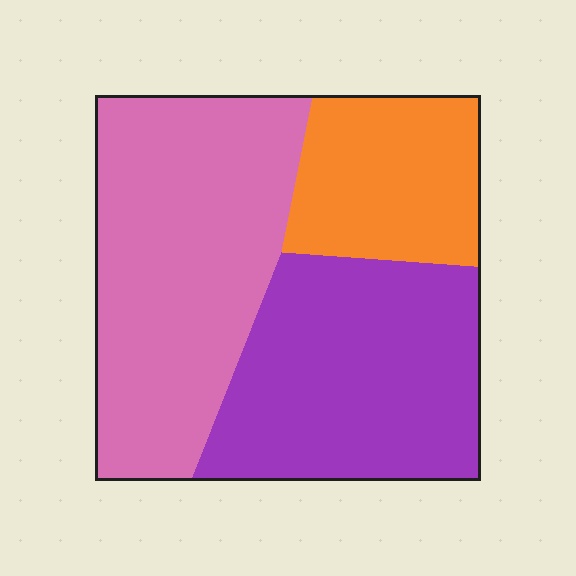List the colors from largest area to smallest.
From largest to smallest: pink, purple, orange.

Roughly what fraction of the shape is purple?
Purple takes up between a third and a half of the shape.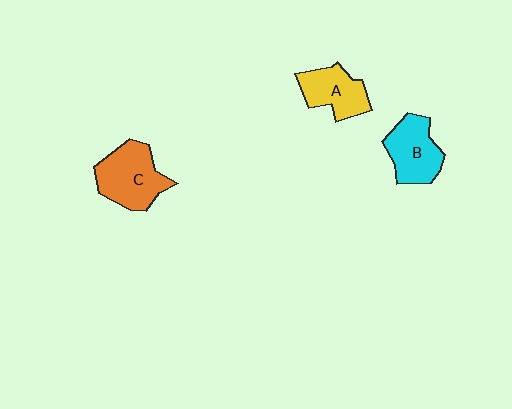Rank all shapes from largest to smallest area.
From largest to smallest: C (orange), B (cyan), A (yellow).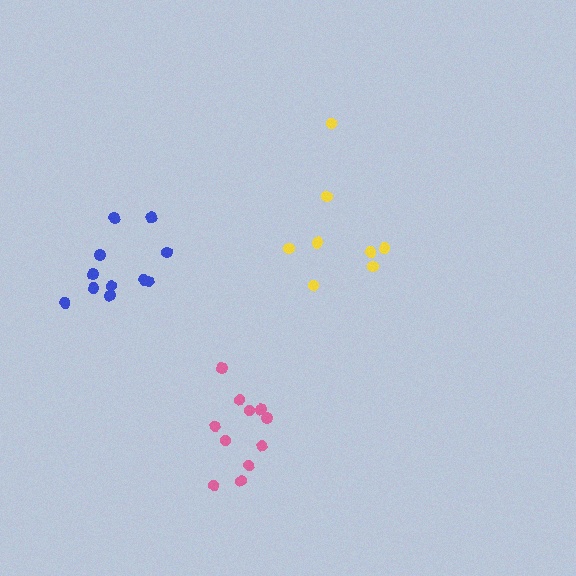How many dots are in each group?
Group 1: 11 dots, Group 2: 8 dots, Group 3: 11 dots (30 total).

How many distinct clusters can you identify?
There are 3 distinct clusters.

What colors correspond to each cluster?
The clusters are colored: blue, yellow, pink.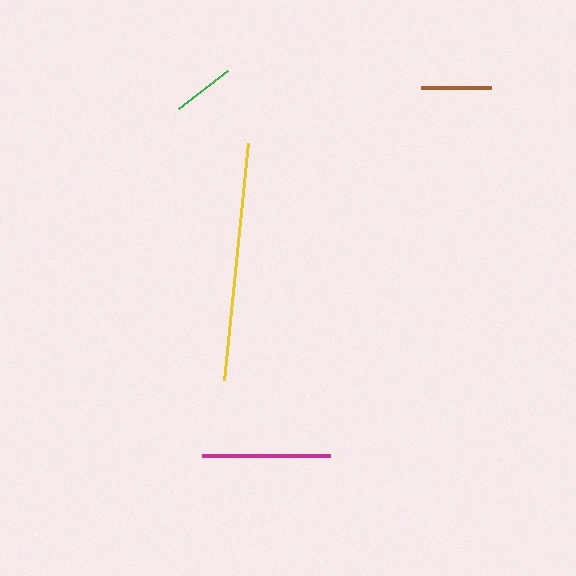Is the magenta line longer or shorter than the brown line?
The magenta line is longer than the brown line.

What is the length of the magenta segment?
The magenta segment is approximately 129 pixels long.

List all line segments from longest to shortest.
From longest to shortest: yellow, magenta, brown, green.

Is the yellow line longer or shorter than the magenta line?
The yellow line is longer than the magenta line.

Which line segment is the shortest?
The green line is the shortest at approximately 62 pixels.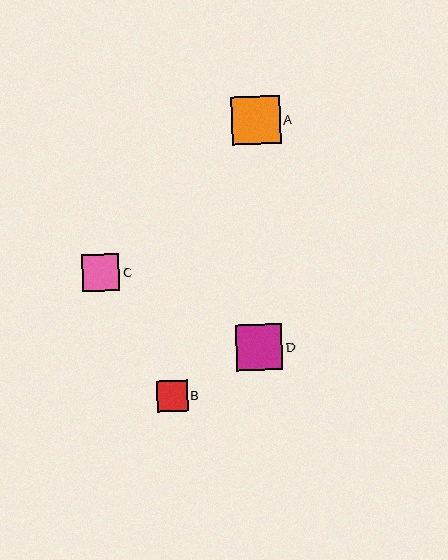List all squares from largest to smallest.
From largest to smallest: A, D, C, B.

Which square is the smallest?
Square B is the smallest with a size of approximately 31 pixels.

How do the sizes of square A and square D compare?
Square A and square D are approximately the same size.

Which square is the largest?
Square A is the largest with a size of approximately 48 pixels.